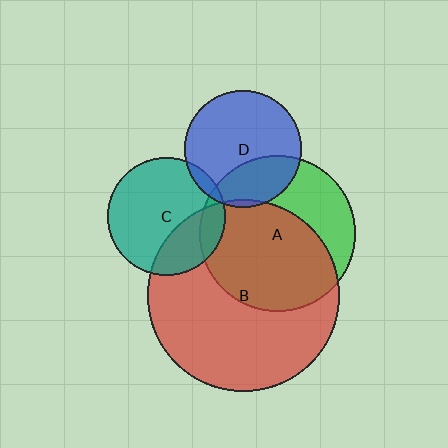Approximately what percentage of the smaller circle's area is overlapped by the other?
Approximately 5%.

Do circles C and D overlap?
Yes.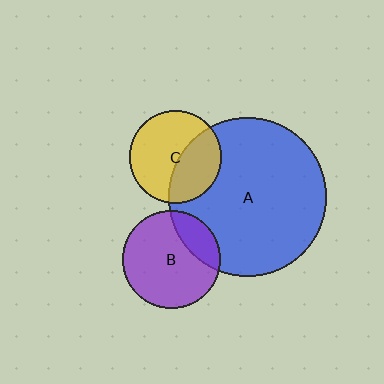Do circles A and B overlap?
Yes.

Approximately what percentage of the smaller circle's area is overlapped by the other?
Approximately 20%.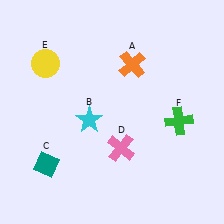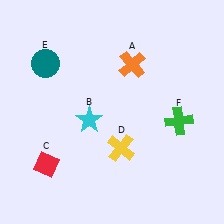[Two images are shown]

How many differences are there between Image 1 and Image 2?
There are 3 differences between the two images.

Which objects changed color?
C changed from teal to red. D changed from pink to yellow. E changed from yellow to teal.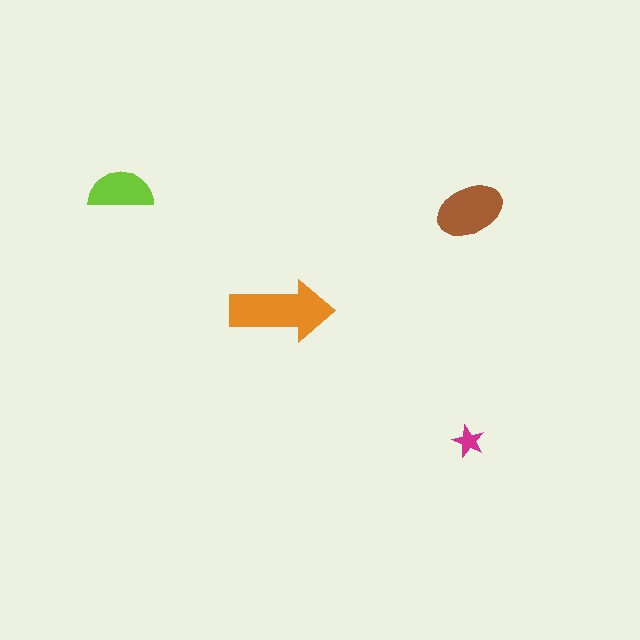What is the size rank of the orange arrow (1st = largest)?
1st.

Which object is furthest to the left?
The lime semicircle is leftmost.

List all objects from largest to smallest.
The orange arrow, the brown ellipse, the lime semicircle, the magenta star.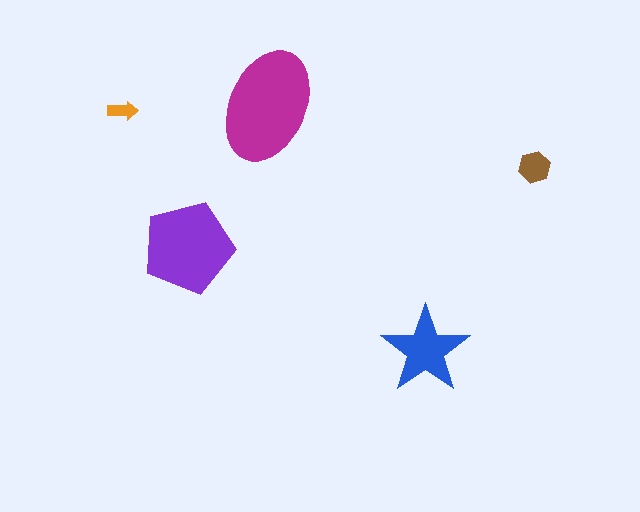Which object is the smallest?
The orange arrow.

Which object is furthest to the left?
The orange arrow is leftmost.